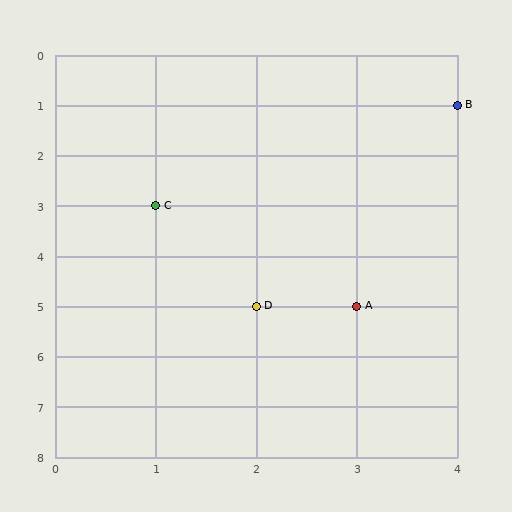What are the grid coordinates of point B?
Point B is at grid coordinates (4, 1).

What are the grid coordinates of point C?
Point C is at grid coordinates (1, 3).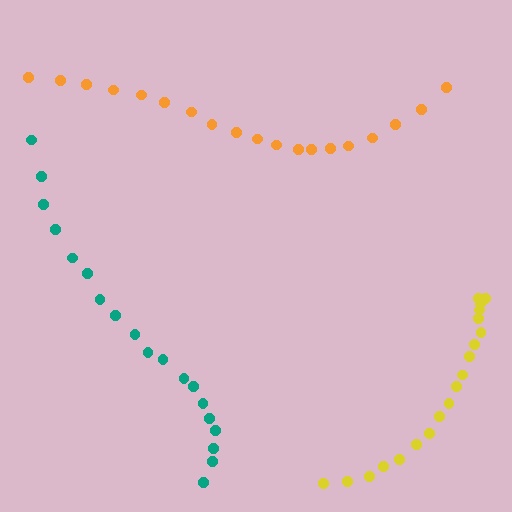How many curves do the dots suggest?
There are 3 distinct paths.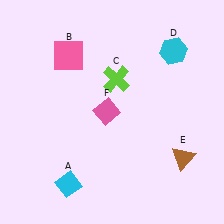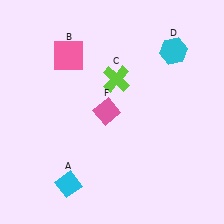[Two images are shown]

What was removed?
The brown triangle (E) was removed in Image 2.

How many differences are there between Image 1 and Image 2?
There is 1 difference between the two images.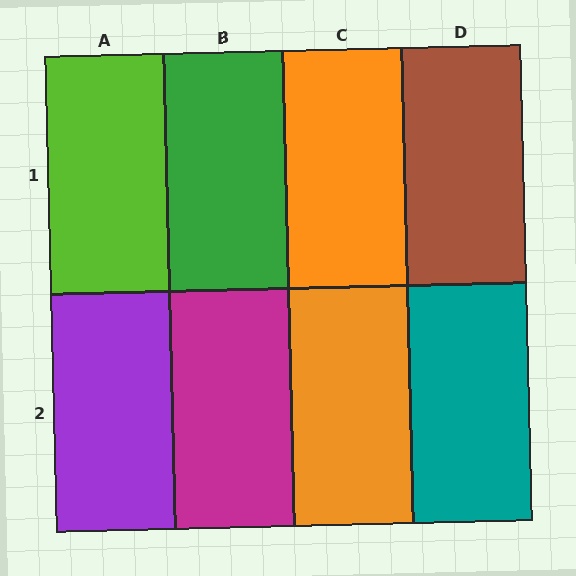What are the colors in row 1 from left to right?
Lime, green, orange, brown.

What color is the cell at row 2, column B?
Magenta.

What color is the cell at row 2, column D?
Teal.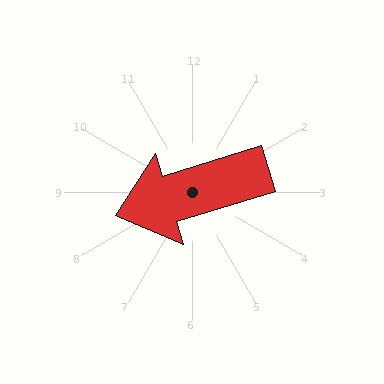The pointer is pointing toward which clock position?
Roughly 8 o'clock.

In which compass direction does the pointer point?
West.